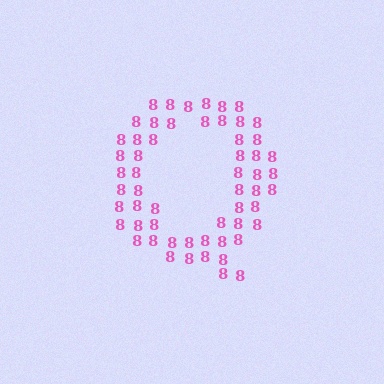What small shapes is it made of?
It is made of small digit 8's.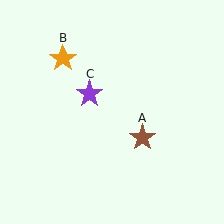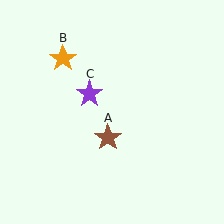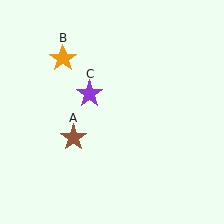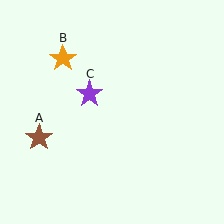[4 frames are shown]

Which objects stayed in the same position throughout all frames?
Orange star (object B) and purple star (object C) remained stationary.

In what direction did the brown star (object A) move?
The brown star (object A) moved left.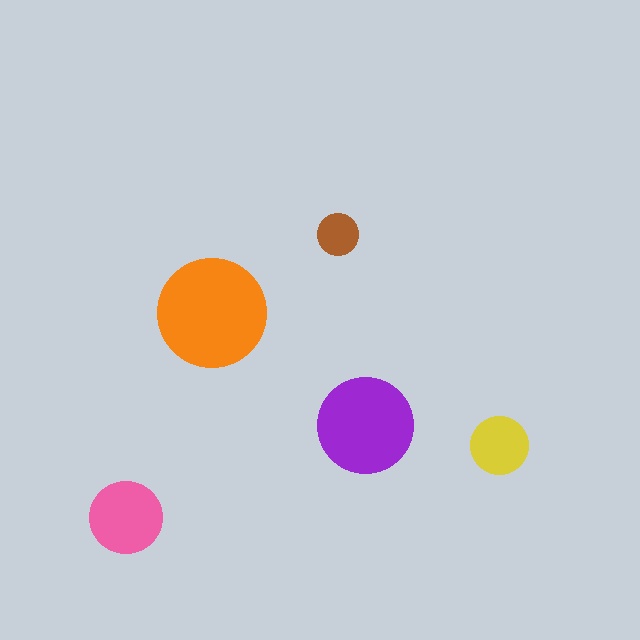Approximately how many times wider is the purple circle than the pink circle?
About 1.5 times wider.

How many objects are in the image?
There are 5 objects in the image.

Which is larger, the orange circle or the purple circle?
The orange one.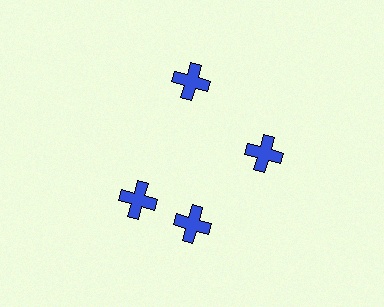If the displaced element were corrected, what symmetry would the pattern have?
It would have 4-fold rotational symmetry — the pattern would map onto itself every 90 degrees.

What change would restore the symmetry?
The symmetry would be restored by rotating it back into even spacing with its neighbors so that all 4 crosses sit at equal angles and equal distance from the center.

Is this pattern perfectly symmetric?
No. The 4 blue crosses are arranged in a ring, but one element near the 9 o'clock position is rotated out of alignment along the ring, breaking the 4-fold rotational symmetry.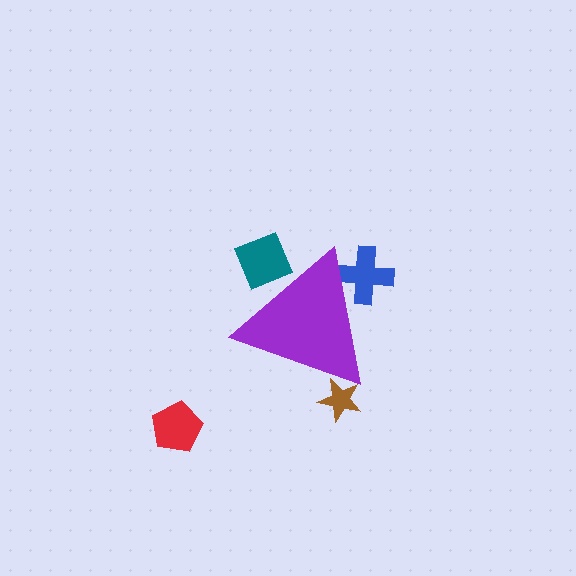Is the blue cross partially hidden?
Yes, the blue cross is partially hidden behind the purple triangle.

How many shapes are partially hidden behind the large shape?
3 shapes are partially hidden.